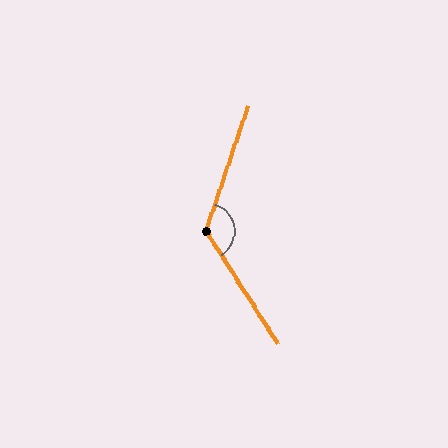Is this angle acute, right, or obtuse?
It is obtuse.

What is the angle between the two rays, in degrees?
Approximately 129 degrees.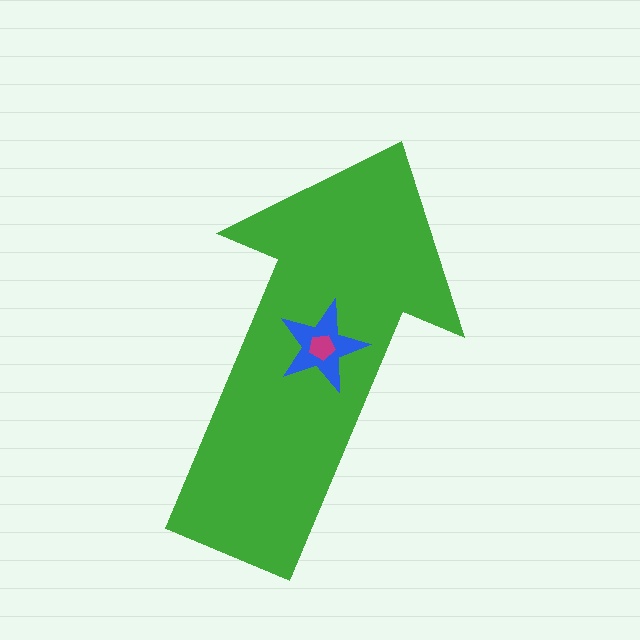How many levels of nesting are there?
3.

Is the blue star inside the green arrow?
Yes.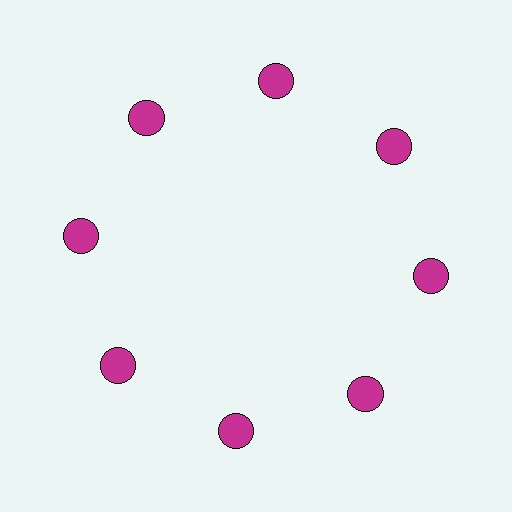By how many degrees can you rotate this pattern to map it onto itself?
The pattern maps onto itself every 45 degrees of rotation.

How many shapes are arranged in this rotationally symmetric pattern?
There are 8 shapes, arranged in 8 groups of 1.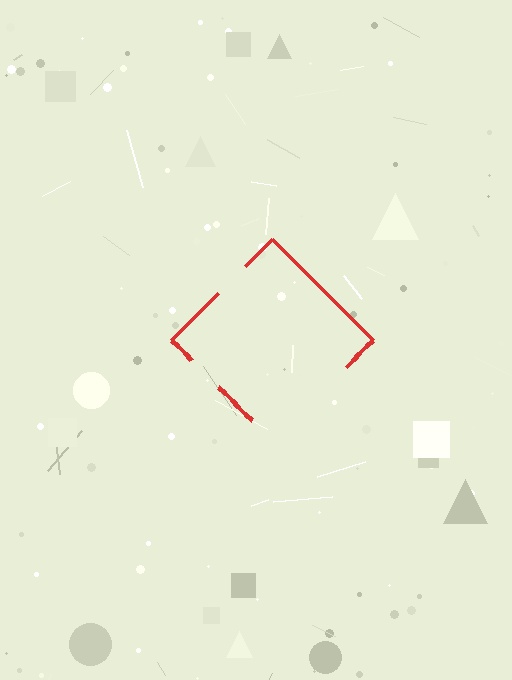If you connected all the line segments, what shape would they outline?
They would outline a diamond.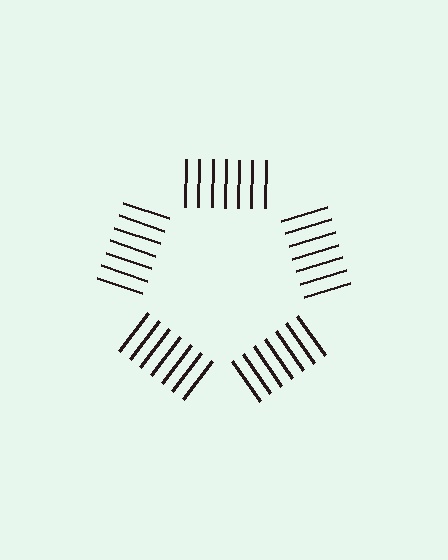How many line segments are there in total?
35 — 7 along each of the 5 edges.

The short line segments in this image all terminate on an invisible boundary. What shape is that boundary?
An illusory pentagon — the line segments terminate on its edges but no continuous stroke is drawn.